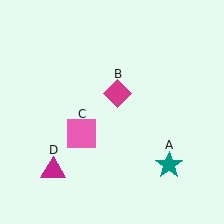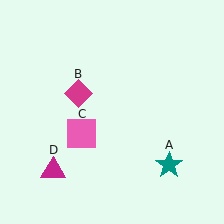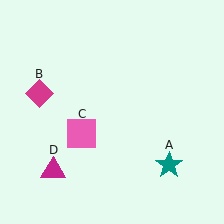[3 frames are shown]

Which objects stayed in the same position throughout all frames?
Teal star (object A) and pink square (object C) and magenta triangle (object D) remained stationary.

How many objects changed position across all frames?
1 object changed position: magenta diamond (object B).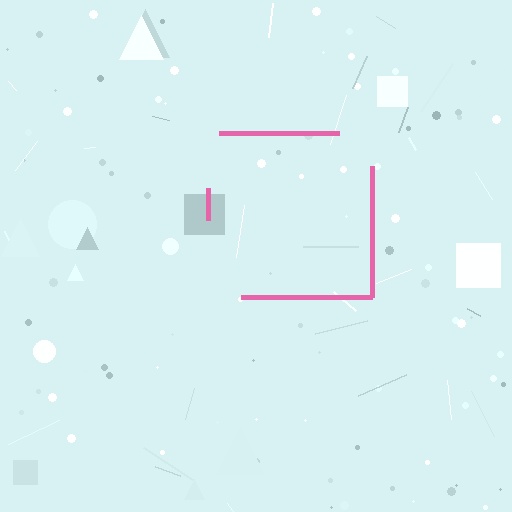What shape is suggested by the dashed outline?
The dashed outline suggests a square.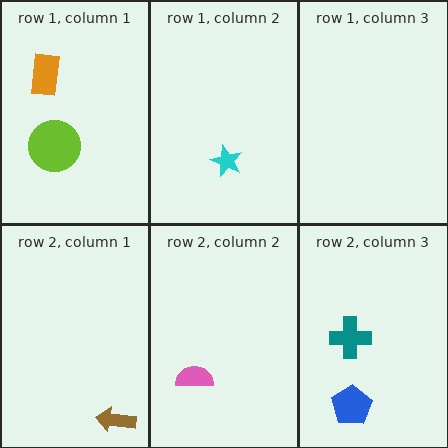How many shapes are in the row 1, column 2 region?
1.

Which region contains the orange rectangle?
The row 1, column 1 region.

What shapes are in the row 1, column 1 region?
The lime circle, the orange rectangle.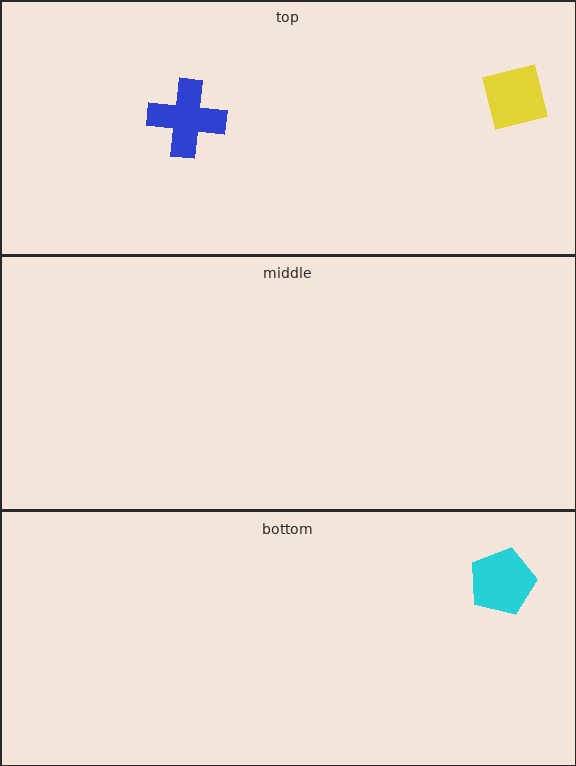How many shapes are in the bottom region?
1.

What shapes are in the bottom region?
The cyan pentagon.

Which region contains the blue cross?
The top region.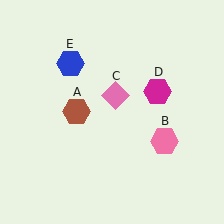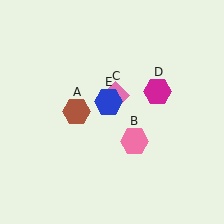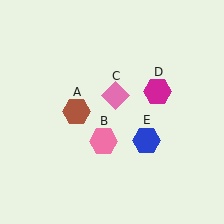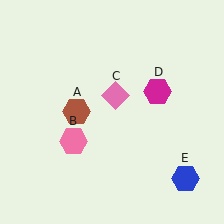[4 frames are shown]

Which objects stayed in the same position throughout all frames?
Brown hexagon (object A) and pink diamond (object C) and magenta hexagon (object D) remained stationary.